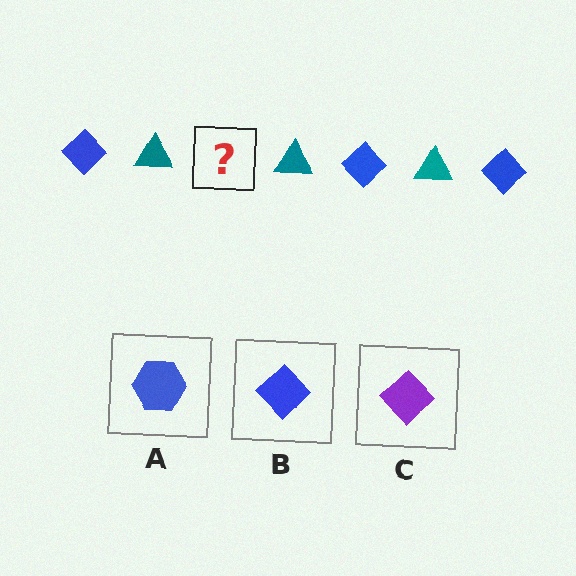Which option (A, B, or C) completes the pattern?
B.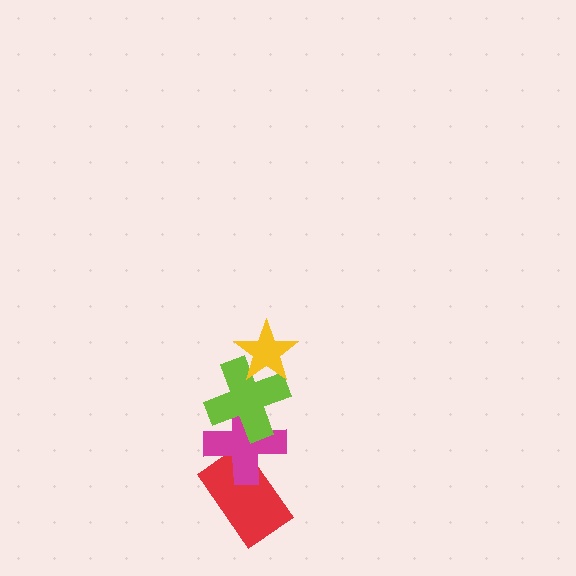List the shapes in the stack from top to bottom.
From top to bottom: the yellow star, the lime cross, the magenta cross, the red rectangle.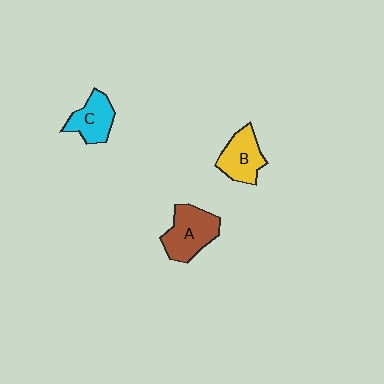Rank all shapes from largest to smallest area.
From largest to smallest: A (brown), B (yellow), C (cyan).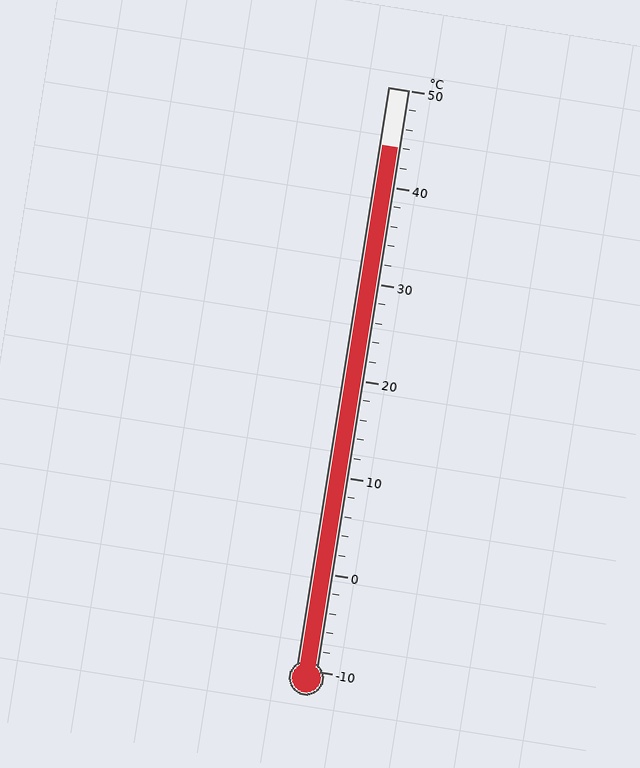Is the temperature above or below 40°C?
The temperature is above 40°C.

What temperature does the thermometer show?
The thermometer shows approximately 44°C.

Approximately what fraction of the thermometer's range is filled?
The thermometer is filled to approximately 90% of its range.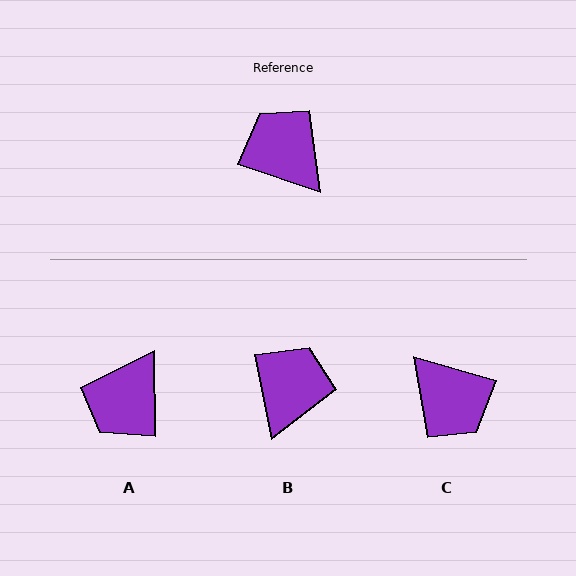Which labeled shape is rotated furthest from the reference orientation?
C, about 178 degrees away.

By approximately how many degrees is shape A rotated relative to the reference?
Approximately 109 degrees counter-clockwise.